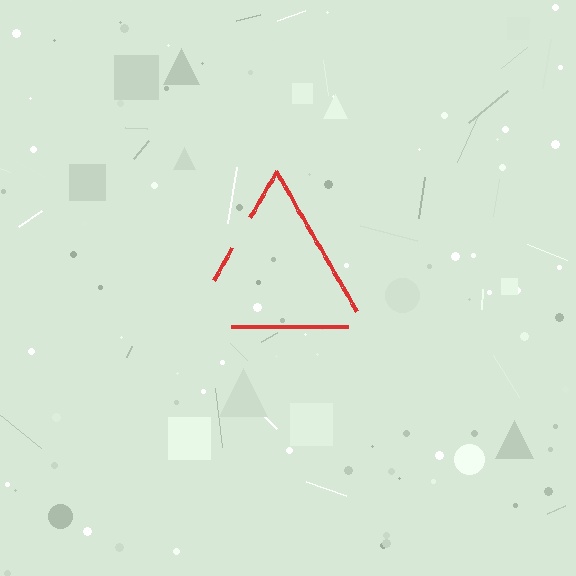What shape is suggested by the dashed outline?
The dashed outline suggests a triangle.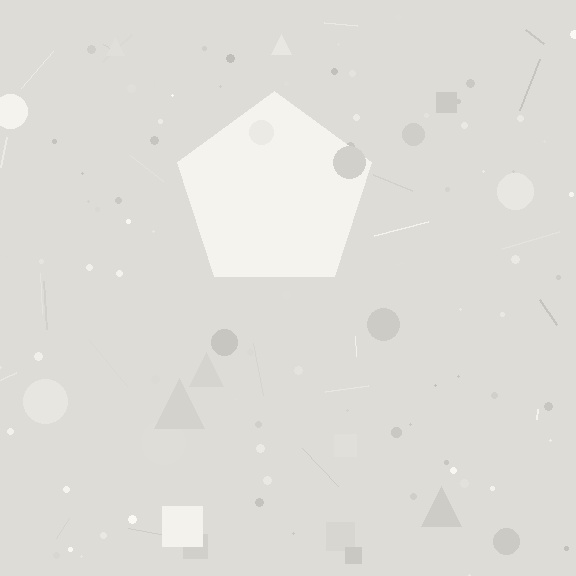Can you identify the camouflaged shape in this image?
The camouflaged shape is a pentagon.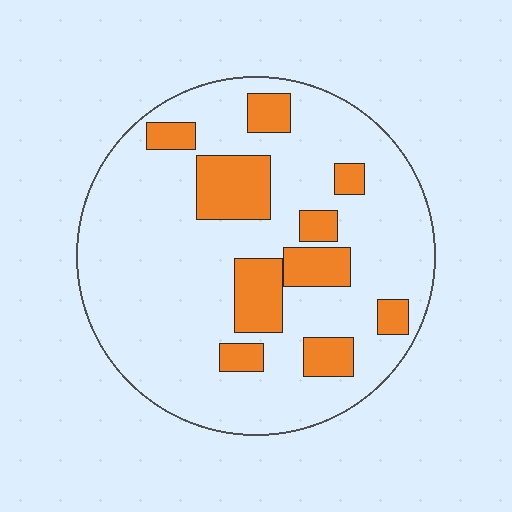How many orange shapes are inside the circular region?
10.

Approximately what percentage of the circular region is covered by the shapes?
Approximately 20%.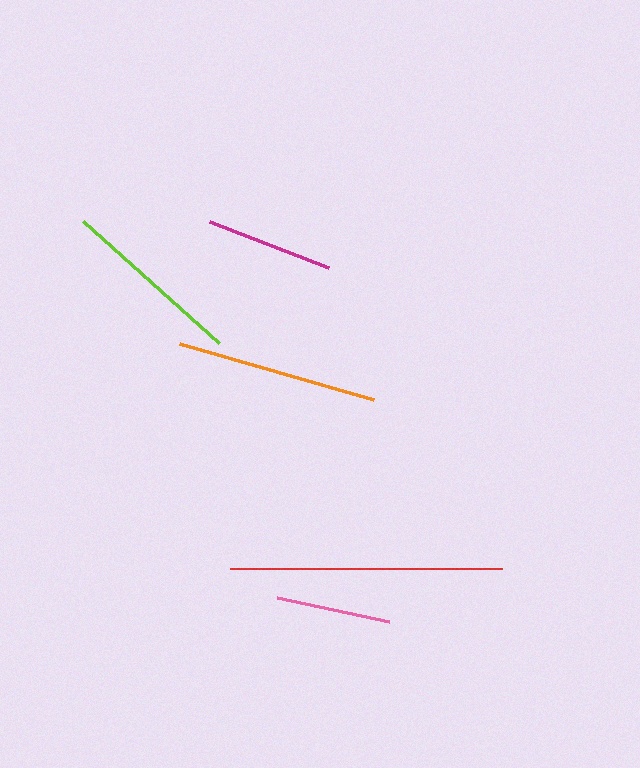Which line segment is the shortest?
The pink line is the shortest at approximately 115 pixels.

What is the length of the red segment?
The red segment is approximately 272 pixels long.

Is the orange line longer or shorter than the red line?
The red line is longer than the orange line.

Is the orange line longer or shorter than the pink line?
The orange line is longer than the pink line.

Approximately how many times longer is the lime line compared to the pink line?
The lime line is approximately 1.6 times the length of the pink line.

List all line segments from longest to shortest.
From longest to shortest: red, orange, lime, magenta, pink.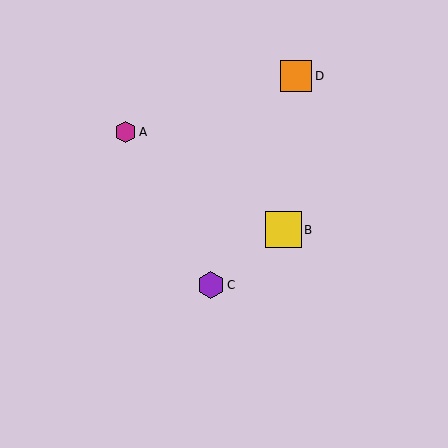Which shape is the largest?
The yellow square (labeled B) is the largest.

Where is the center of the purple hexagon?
The center of the purple hexagon is at (211, 285).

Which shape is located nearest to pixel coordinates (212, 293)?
The purple hexagon (labeled C) at (211, 285) is nearest to that location.